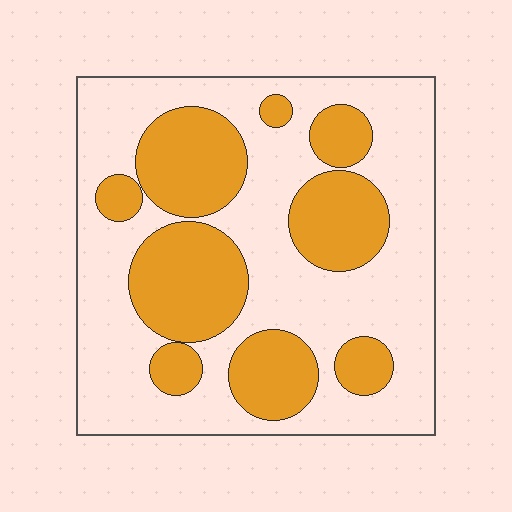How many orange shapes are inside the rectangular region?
9.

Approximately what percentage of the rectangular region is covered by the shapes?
Approximately 35%.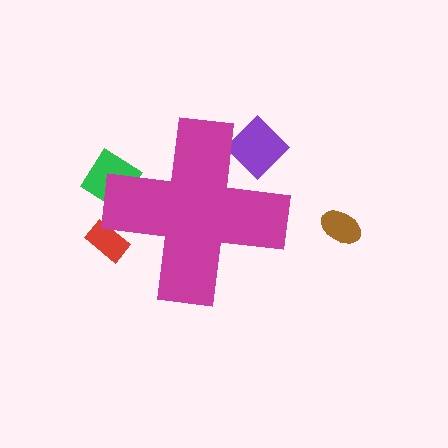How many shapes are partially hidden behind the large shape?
3 shapes are partially hidden.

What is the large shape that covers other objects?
A magenta cross.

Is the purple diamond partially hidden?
Yes, the purple diamond is partially hidden behind the magenta cross.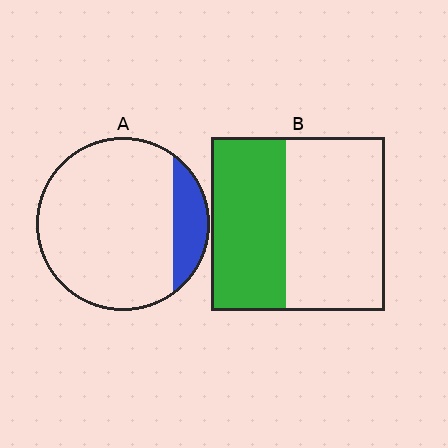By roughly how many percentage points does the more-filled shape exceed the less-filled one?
By roughly 30 percentage points (B over A).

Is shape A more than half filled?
No.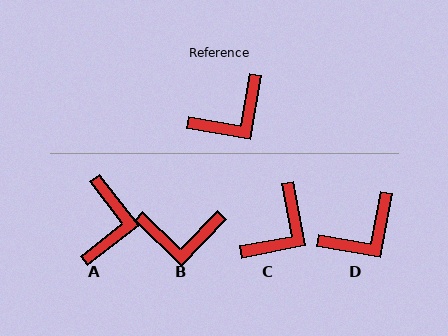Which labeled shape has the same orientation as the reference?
D.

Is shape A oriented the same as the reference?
No, it is off by about 48 degrees.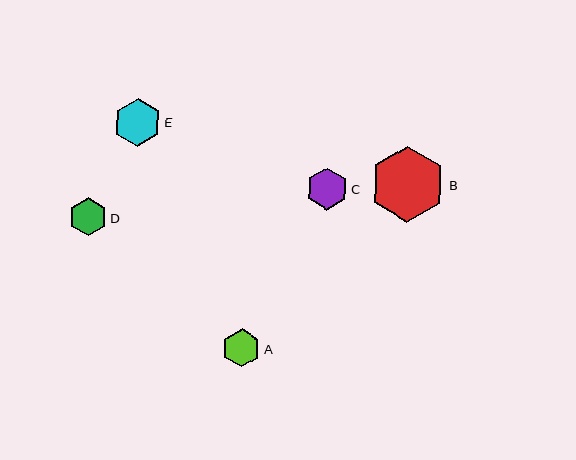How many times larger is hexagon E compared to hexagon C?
Hexagon E is approximately 1.2 times the size of hexagon C.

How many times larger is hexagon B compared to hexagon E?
Hexagon B is approximately 1.6 times the size of hexagon E.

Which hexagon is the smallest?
Hexagon D is the smallest with a size of approximately 38 pixels.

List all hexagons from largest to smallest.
From largest to smallest: B, E, C, A, D.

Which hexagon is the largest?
Hexagon B is the largest with a size of approximately 76 pixels.